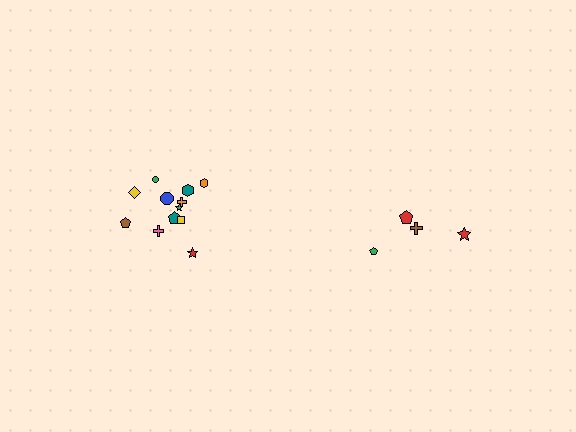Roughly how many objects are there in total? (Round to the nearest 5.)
Roughly 15 objects in total.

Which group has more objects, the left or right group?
The left group.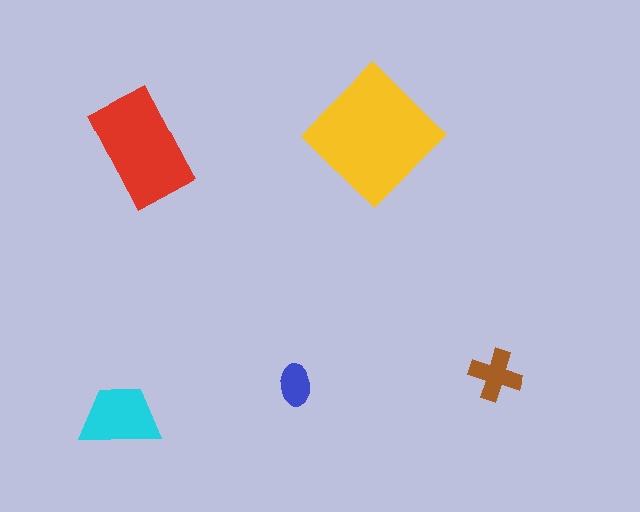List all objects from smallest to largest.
The blue ellipse, the brown cross, the cyan trapezoid, the red rectangle, the yellow diamond.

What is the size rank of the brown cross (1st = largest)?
4th.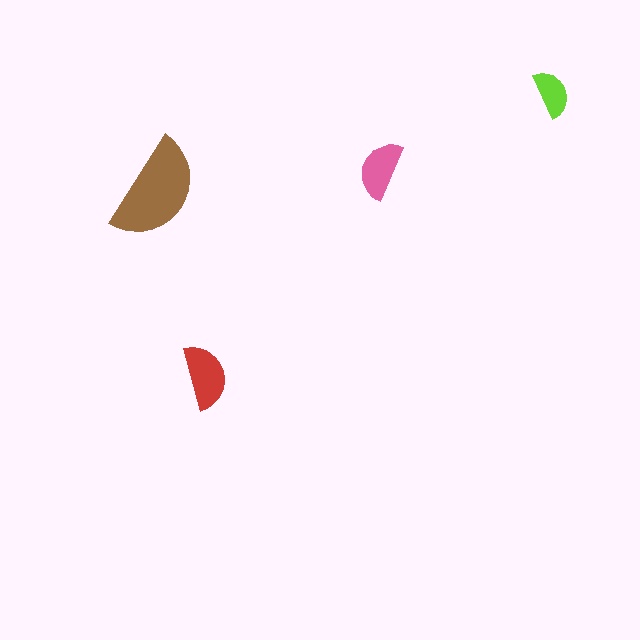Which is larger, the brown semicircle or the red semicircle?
The brown one.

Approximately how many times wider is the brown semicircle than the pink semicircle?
About 2 times wider.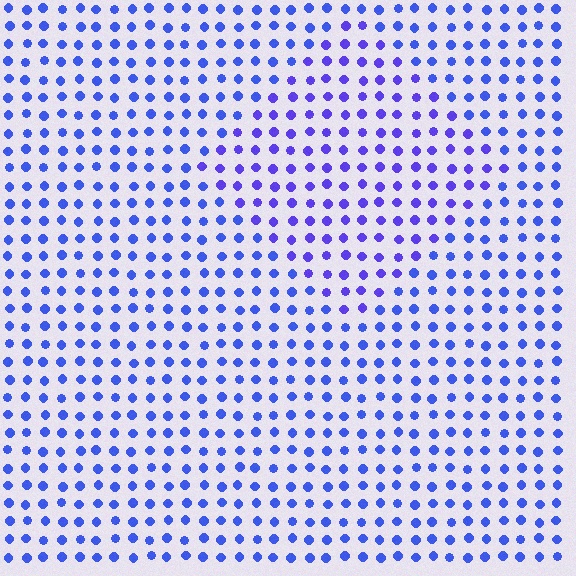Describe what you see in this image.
The image is filled with small blue elements in a uniform arrangement. A diamond-shaped region is visible where the elements are tinted to a slightly different hue, forming a subtle color boundary.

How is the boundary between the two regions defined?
The boundary is defined purely by a slight shift in hue (about 21 degrees). Spacing, size, and orientation are identical on both sides.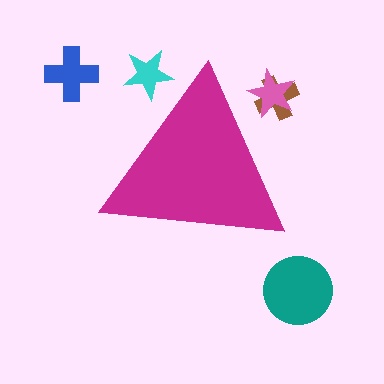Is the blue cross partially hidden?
No, the blue cross is fully visible.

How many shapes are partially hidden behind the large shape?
3 shapes are partially hidden.